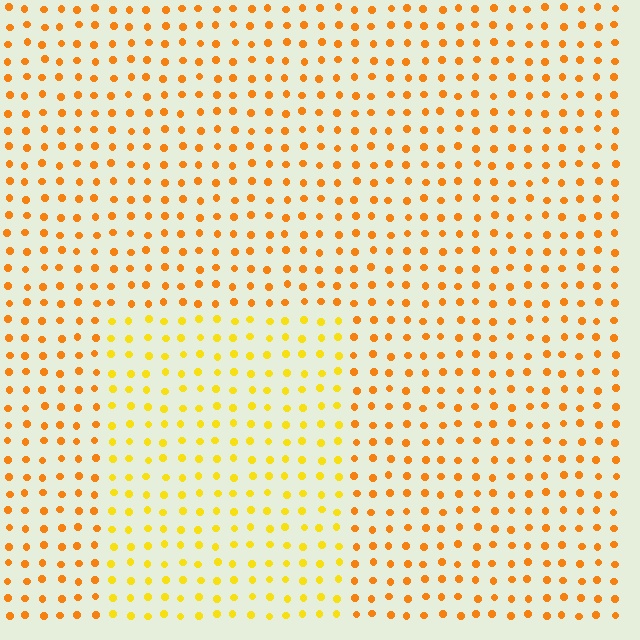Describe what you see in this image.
The image is filled with small orange elements in a uniform arrangement. A rectangle-shaped region is visible where the elements are tinted to a slightly different hue, forming a subtle color boundary.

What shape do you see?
I see a rectangle.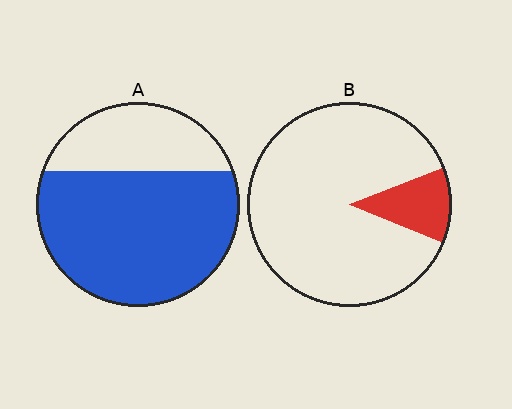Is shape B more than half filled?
No.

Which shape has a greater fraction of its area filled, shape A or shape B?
Shape A.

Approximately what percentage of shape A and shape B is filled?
A is approximately 70% and B is approximately 10%.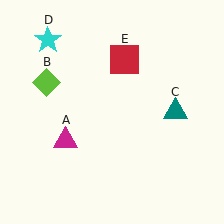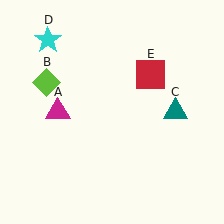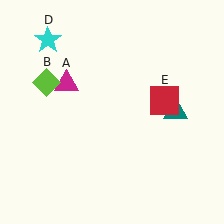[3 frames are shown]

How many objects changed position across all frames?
2 objects changed position: magenta triangle (object A), red square (object E).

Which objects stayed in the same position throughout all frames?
Lime diamond (object B) and teal triangle (object C) and cyan star (object D) remained stationary.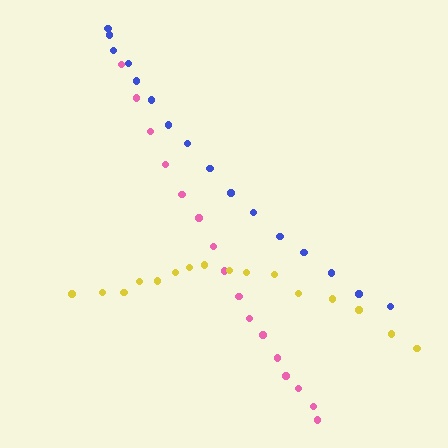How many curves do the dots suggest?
There are 3 distinct paths.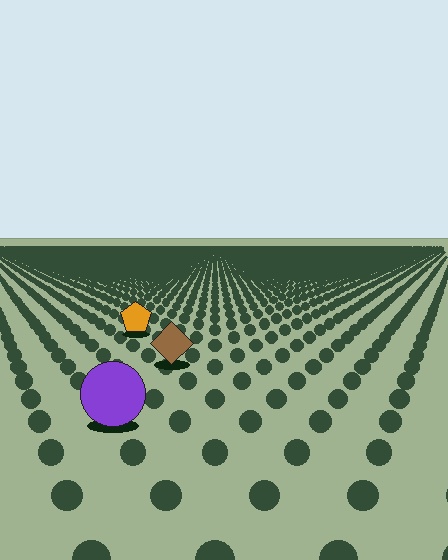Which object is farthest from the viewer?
The orange pentagon is farthest from the viewer. It appears smaller and the ground texture around it is denser.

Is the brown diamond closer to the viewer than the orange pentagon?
Yes. The brown diamond is closer — you can tell from the texture gradient: the ground texture is coarser near it.